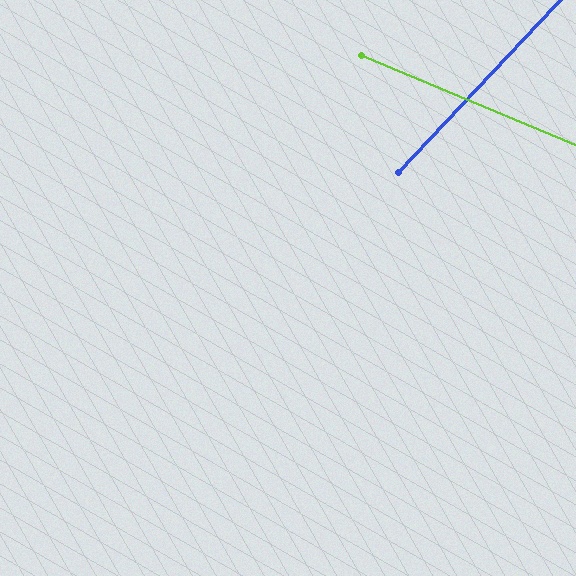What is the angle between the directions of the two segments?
Approximately 69 degrees.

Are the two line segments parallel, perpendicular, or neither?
Neither parallel nor perpendicular — they differ by about 69°.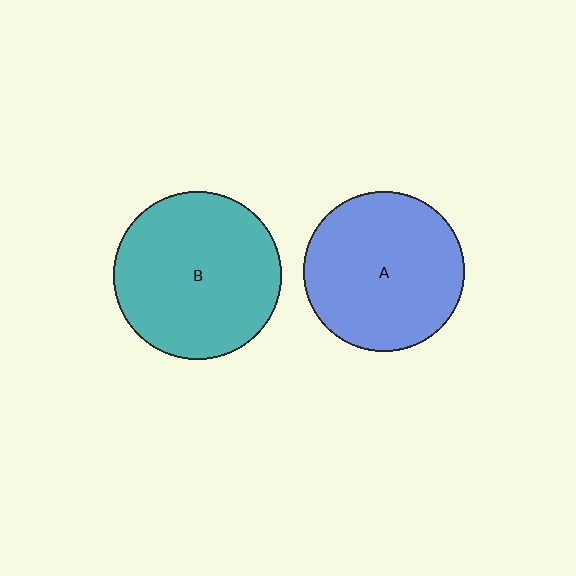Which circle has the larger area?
Circle B (teal).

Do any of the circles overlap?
No, none of the circles overlap.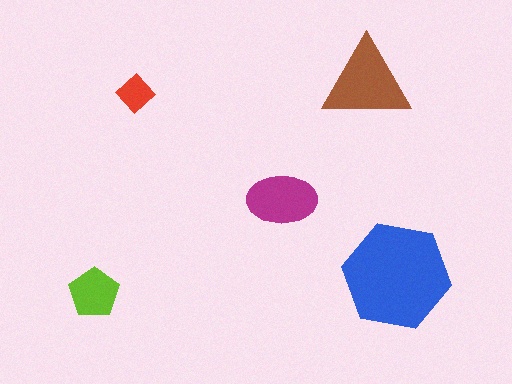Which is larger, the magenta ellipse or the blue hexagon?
The blue hexagon.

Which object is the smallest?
The red diamond.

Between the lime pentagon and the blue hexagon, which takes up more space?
The blue hexagon.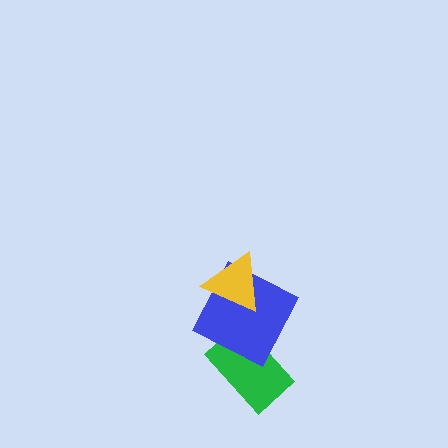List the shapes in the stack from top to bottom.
From top to bottom: the yellow triangle, the blue square, the green rectangle.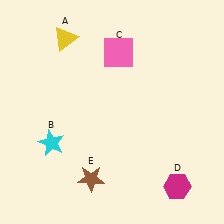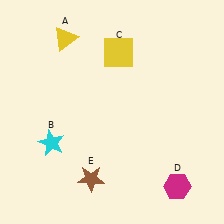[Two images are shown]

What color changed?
The square (C) changed from pink in Image 1 to yellow in Image 2.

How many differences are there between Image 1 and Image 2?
There is 1 difference between the two images.